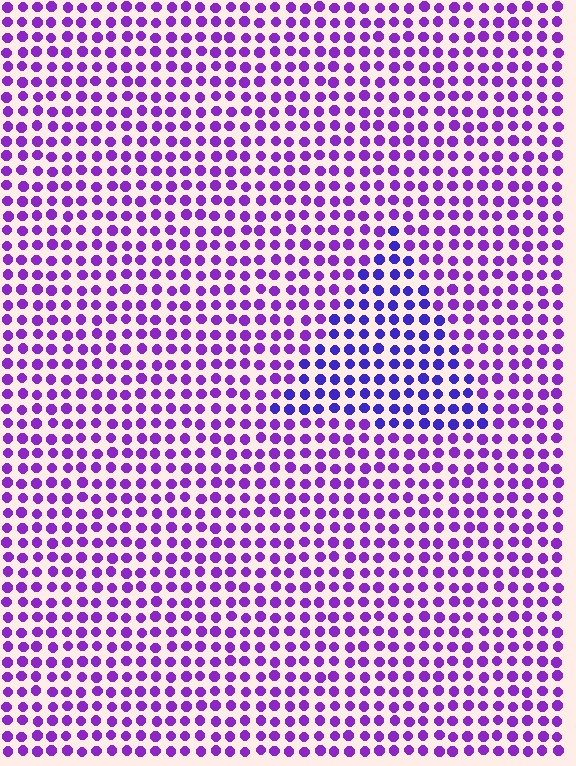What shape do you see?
I see a triangle.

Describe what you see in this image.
The image is filled with small purple elements in a uniform arrangement. A triangle-shaped region is visible where the elements are tinted to a slightly different hue, forming a subtle color boundary.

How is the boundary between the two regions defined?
The boundary is defined purely by a slight shift in hue (about 31 degrees). Spacing, size, and orientation are identical on both sides.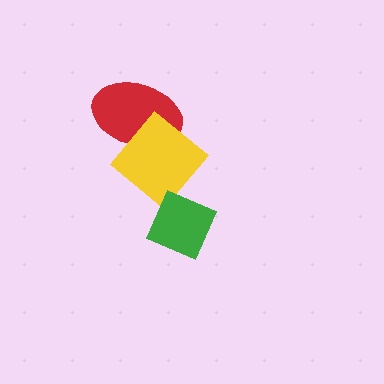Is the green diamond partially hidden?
No, no other shape covers it.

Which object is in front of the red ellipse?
The yellow diamond is in front of the red ellipse.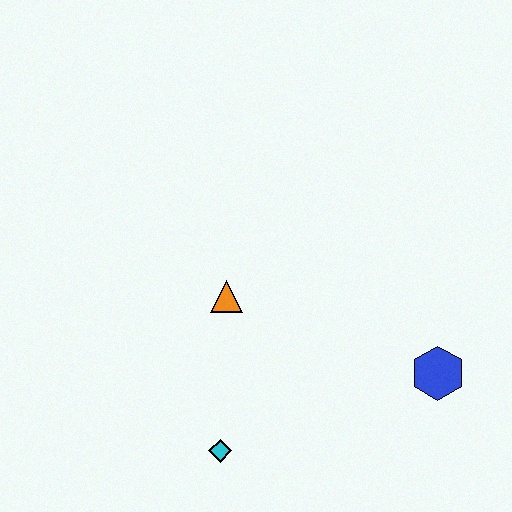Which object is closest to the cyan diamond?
The orange triangle is closest to the cyan diamond.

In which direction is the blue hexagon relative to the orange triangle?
The blue hexagon is to the right of the orange triangle.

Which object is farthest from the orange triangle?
The blue hexagon is farthest from the orange triangle.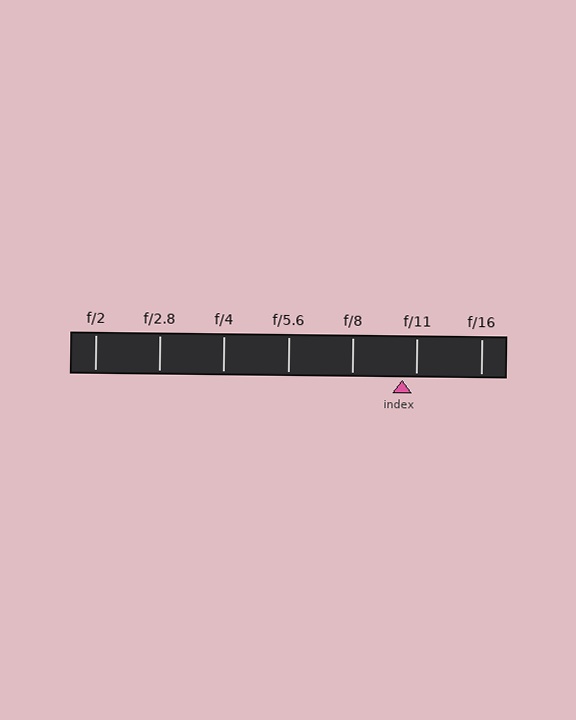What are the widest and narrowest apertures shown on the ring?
The widest aperture shown is f/2 and the narrowest is f/16.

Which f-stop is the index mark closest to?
The index mark is closest to f/11.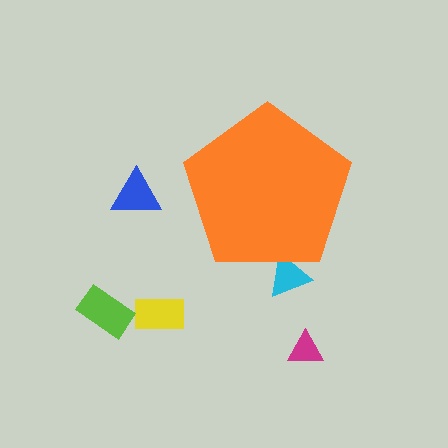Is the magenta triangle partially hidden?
No, the magenta triangle is fully visible.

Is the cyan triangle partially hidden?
Yes, the cyan triangle is partially hidden behind the orange pentagon.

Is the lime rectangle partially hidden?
No, the lime rectangle is fully visible.